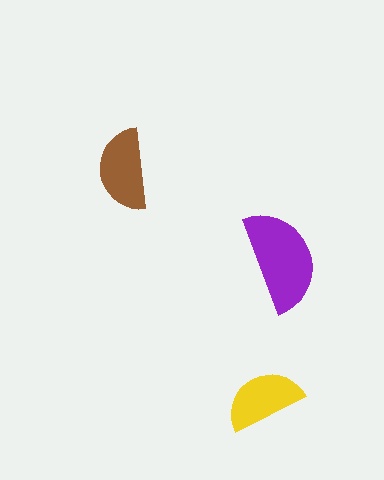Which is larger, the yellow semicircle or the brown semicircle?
The brown one.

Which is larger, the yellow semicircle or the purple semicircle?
The purple one.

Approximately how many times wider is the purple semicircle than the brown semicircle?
About 1.5 times wider.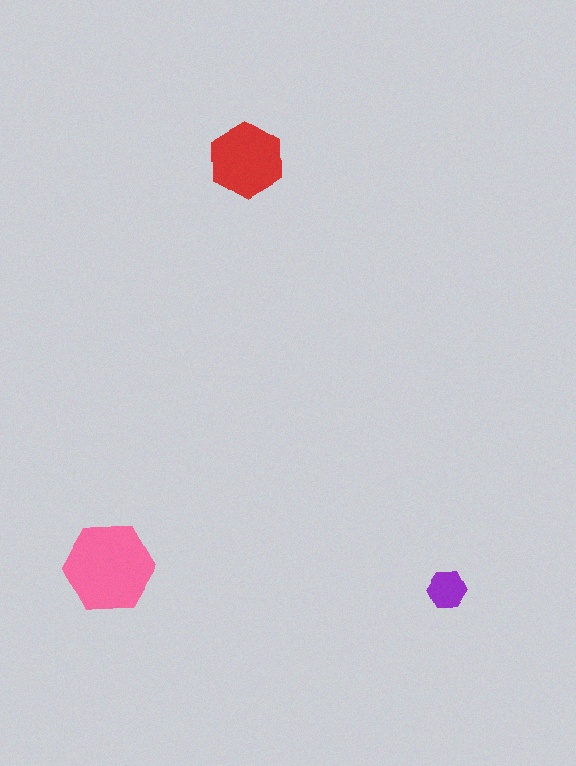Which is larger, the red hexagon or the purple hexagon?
The red one.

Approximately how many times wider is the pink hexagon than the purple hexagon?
About 2.5 times wider.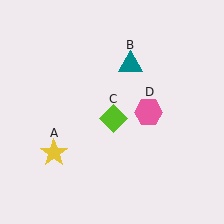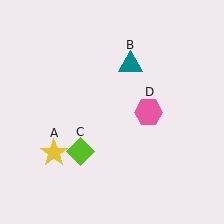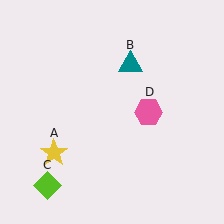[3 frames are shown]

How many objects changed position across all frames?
1 object changed position: lime diamond (object C).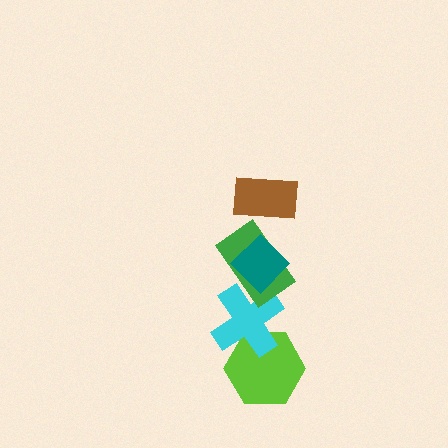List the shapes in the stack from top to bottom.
From top to bottom: the brown rectangle, the teal diamond, the green rectangle, the cyan cross, the lime hexagon.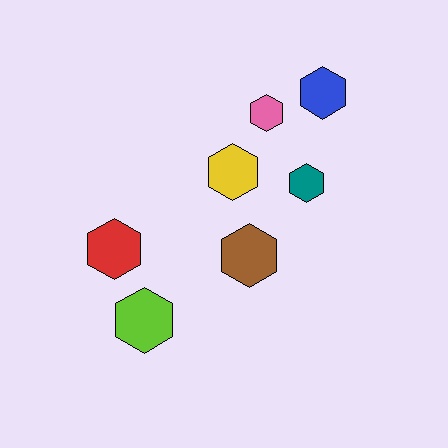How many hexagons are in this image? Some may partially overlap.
There are 7 hexagons.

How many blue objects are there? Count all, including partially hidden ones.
There is 1 blue object.